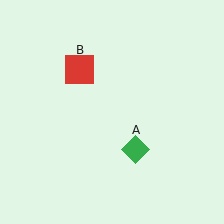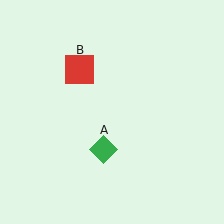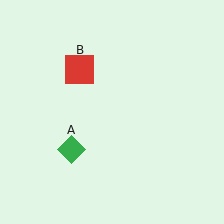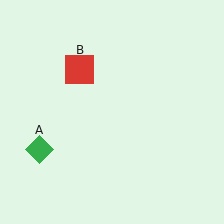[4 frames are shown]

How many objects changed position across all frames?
1 object changed position: green diamond (object A).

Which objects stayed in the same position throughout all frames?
Red square (object B) remained stationary.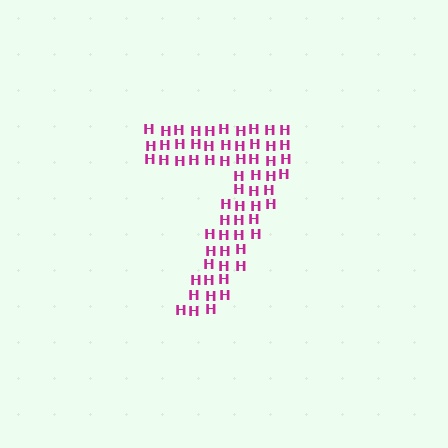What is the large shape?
The large shape is the digit 7.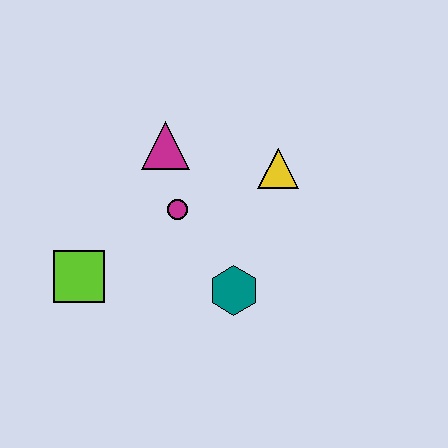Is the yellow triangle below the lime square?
No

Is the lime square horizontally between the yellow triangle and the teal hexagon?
No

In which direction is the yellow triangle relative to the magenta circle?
The yellow triangle is to the right of the magenta circle.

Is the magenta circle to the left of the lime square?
No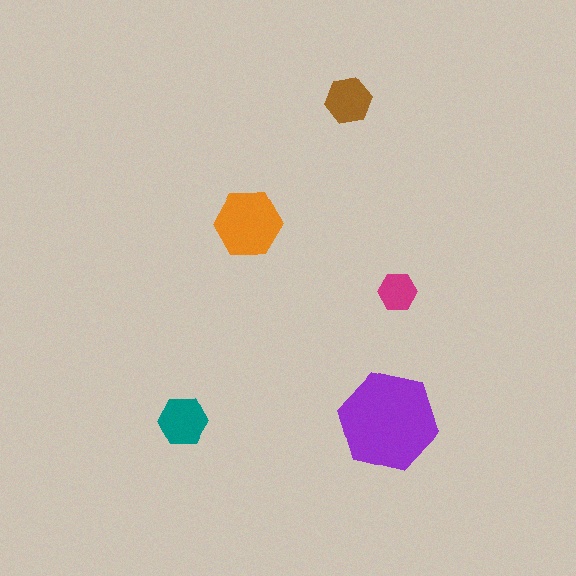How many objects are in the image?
There are 5 objects in the image.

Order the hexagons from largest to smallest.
the purple one, the orange one, the teal one, the brown one, the magenta one.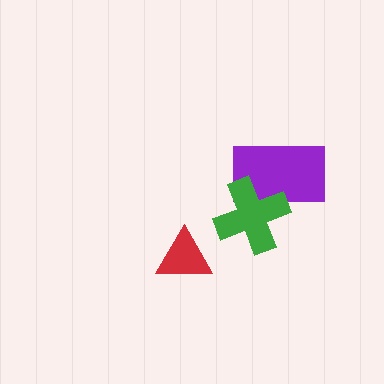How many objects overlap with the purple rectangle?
1 object overlaps with the purple rectangle.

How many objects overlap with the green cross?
1 object overlaps with the green cross.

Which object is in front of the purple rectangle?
The green cross is in front of the purple rectangle.